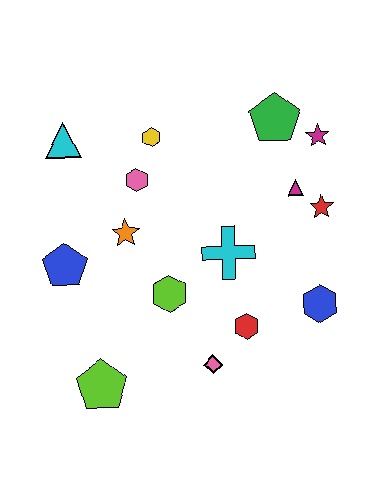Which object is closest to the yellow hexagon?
The pink hexagon is closest to the yellow hexagon.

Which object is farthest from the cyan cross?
The cyan triangle is farthest from the cyan cross.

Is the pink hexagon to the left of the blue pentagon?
No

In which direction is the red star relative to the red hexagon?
The red star is above the red hexagon.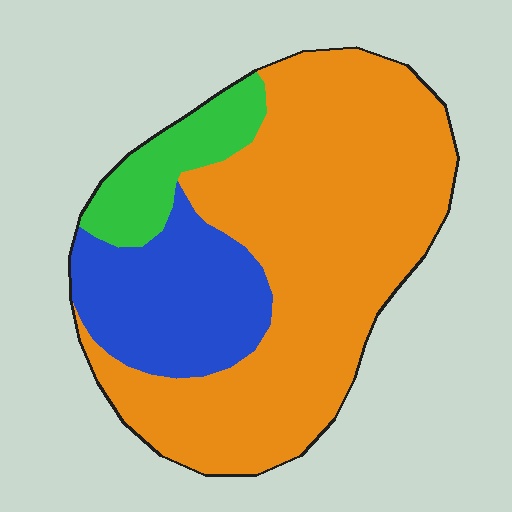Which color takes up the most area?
Orange, at roughly 65%.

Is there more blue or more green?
Blue.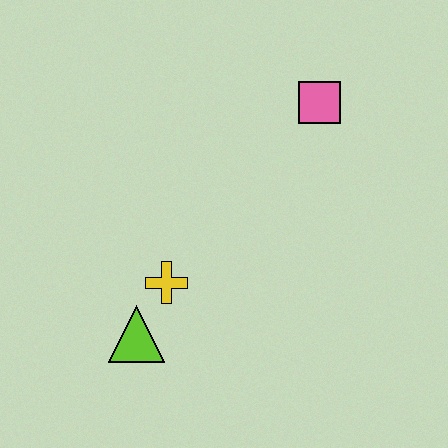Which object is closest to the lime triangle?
The yellow cross is closest to the lime triangle.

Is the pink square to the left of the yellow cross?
No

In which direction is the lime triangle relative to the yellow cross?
The lime triangle is below the yellow cross.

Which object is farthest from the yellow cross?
The pink square is farthest from the yellow cross.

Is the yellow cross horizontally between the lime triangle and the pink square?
Yes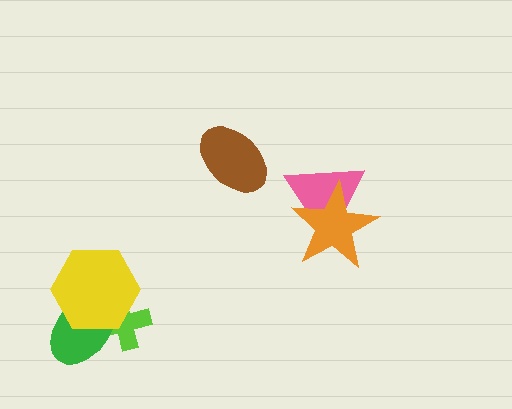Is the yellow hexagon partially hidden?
No, no other shape covers it.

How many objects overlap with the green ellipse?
2 objects overlap with the green ellipse.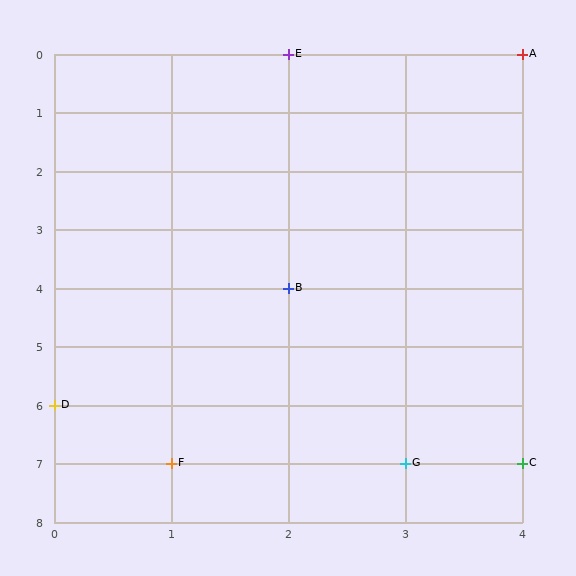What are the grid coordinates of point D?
Point D is at grid coordinates (0, 6).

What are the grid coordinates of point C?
Point C is at grid coordinates (4, 7).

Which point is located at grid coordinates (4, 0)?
Point A is at (4, 0).